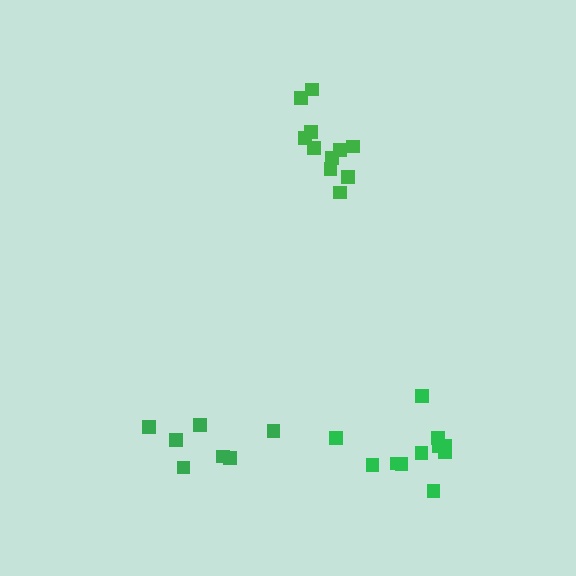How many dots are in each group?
Group 1: 11 dots, Group 2: 7 dots, Group 3: 11 dots (29 total).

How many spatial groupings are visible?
There are 3 spatial groupings.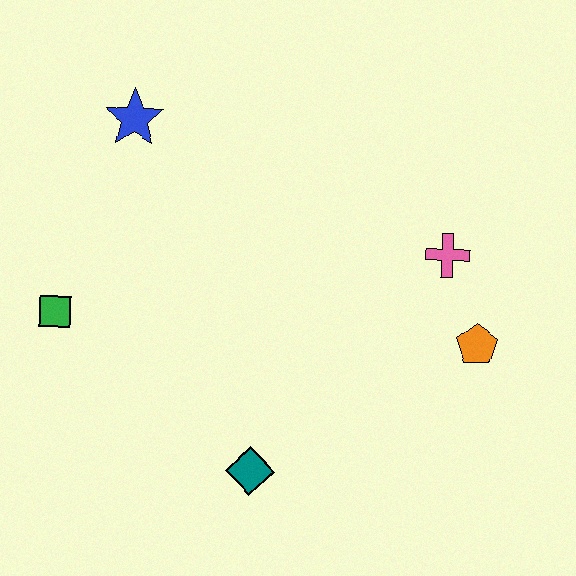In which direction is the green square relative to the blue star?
The green square is below the blue star.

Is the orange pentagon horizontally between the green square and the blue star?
No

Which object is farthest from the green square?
The orange pentagon is farthest from the green square.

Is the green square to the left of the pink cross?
Yes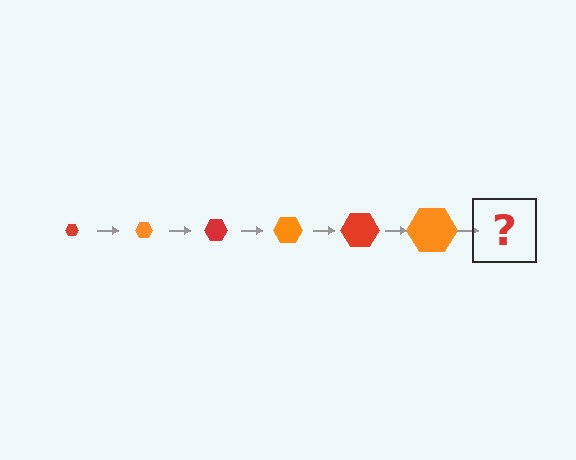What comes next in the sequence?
The next element should be a red hexagon, larger than the previous one.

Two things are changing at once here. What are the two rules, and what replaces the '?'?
The two rules are that the hexagon grows larger each step and the color cycles through red and orange. The '?' should be a red hexagon, larger than the previous one.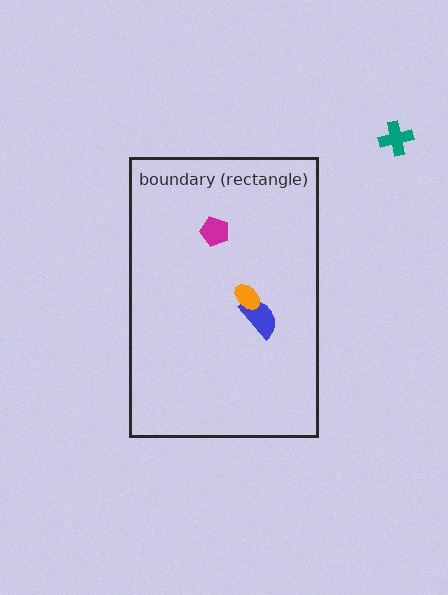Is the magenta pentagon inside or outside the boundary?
Inside.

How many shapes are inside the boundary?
3 inside, 1 outside.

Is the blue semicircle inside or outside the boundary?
Inside.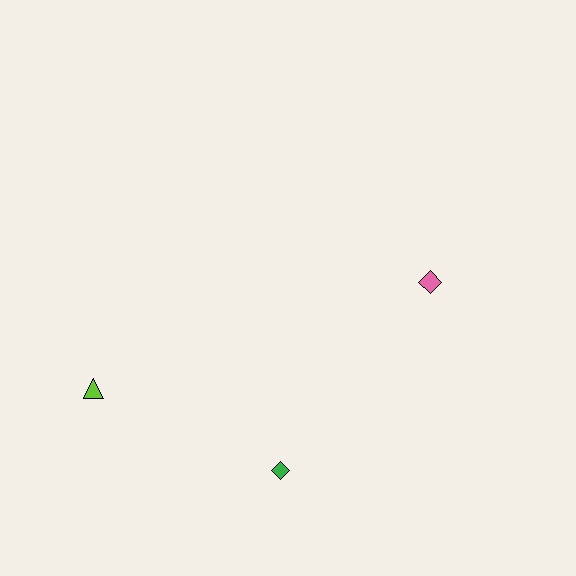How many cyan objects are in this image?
There are no cyan objects.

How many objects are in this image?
There are 3 objects.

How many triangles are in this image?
There is 1 triangle.